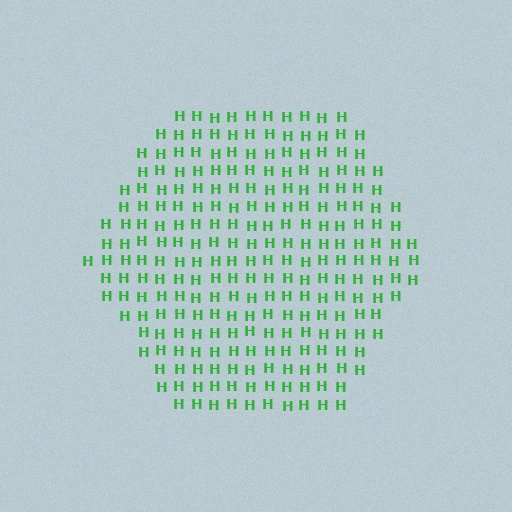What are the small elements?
The small elements are letter H's.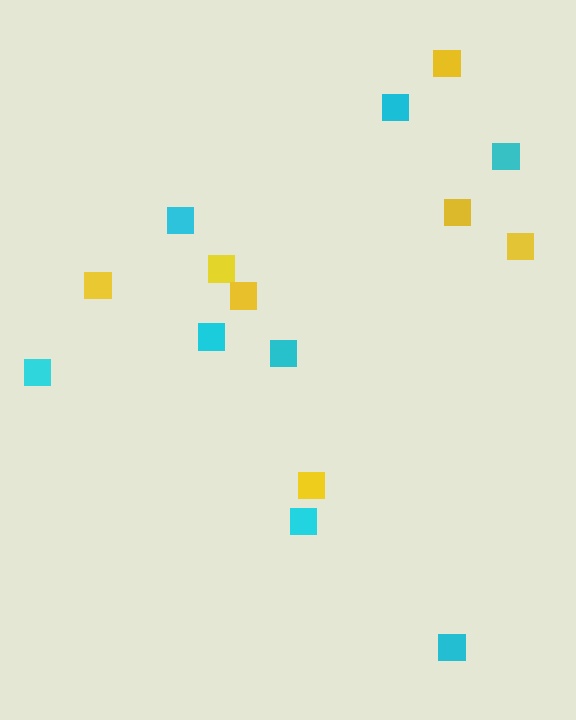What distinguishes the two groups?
There are 2 groups: one group of yellow squares (7) and one group of cyan squares (8).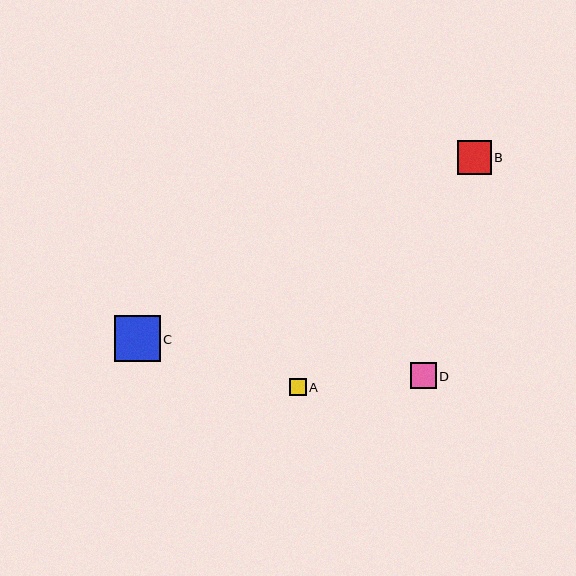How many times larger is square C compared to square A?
Square C is approximately 2.7 times the size of square A.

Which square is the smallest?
Square A is the smallest with a size of approximately 17 pixels.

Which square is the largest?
Square C is the largest with a size of approximately 45 pixels.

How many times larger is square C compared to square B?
Square C is approximately 1.3 times the size of square B.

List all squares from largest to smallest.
From largest to smallest: C, B, D, A.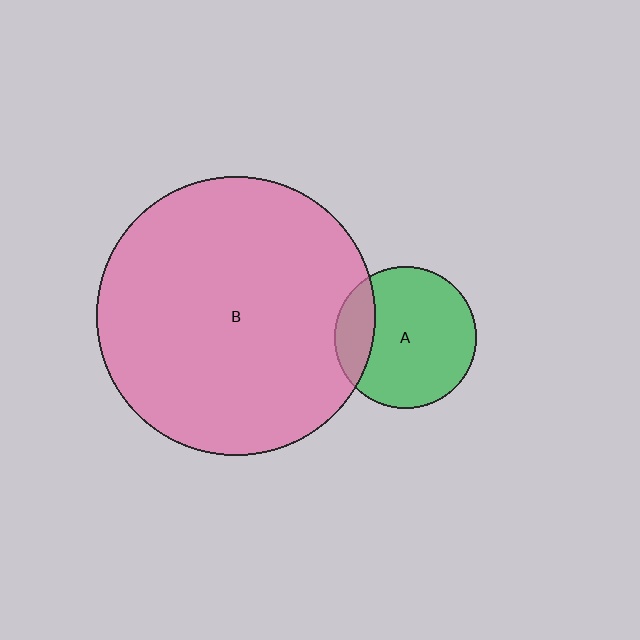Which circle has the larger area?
Circle B (pink).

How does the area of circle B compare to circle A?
Approximately 3.9 times.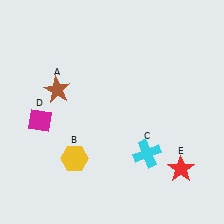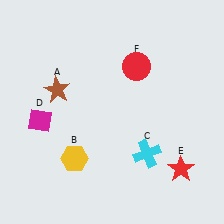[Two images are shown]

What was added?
A red circle (F) was added in Image 2.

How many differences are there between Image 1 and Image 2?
There is 1 difference between the two images.